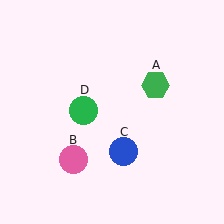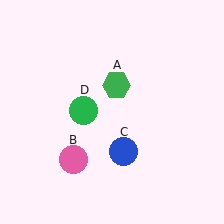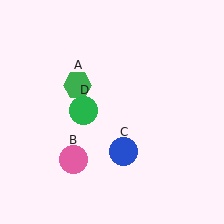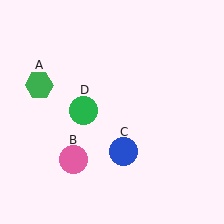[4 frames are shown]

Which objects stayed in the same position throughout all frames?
Pink circle (object B) and blue circle (object C) and green circle (object D) remained stationary.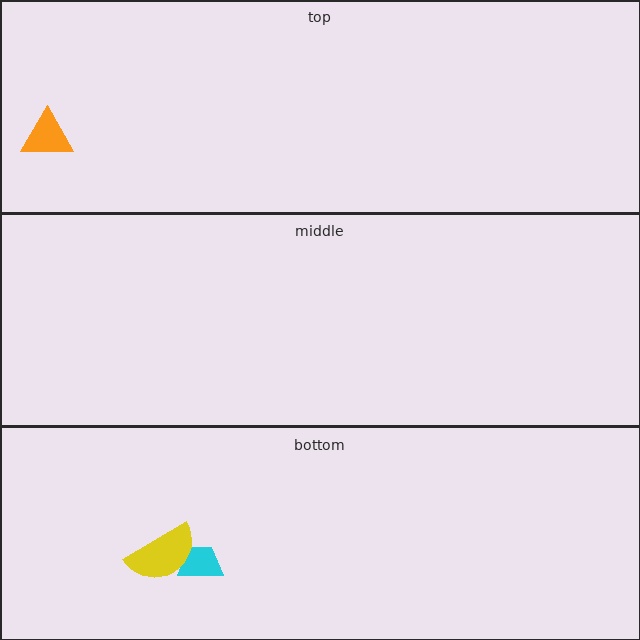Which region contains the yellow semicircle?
The bottom region.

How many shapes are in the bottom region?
2.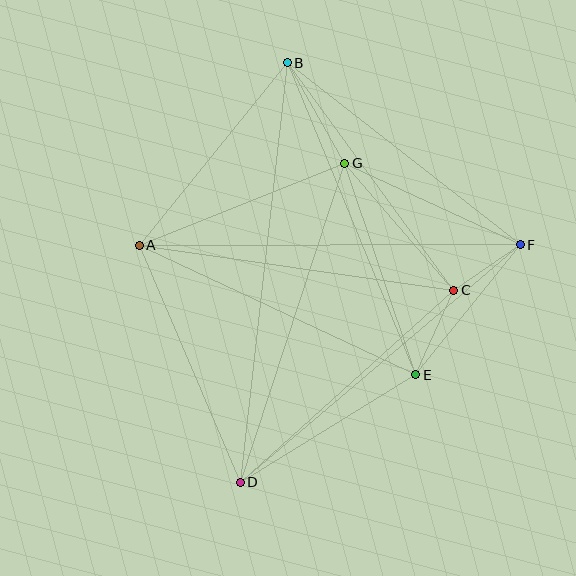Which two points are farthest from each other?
Points B and D are farthest from each other.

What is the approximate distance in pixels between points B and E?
The distance between B and E is approximately 337 pixels.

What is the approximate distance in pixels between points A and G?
The distance between A and G is approximately 221 pixels.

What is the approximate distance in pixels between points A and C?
The distance between A and C is approximately 318 pixels.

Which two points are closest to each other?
Points C and F are closest to each other.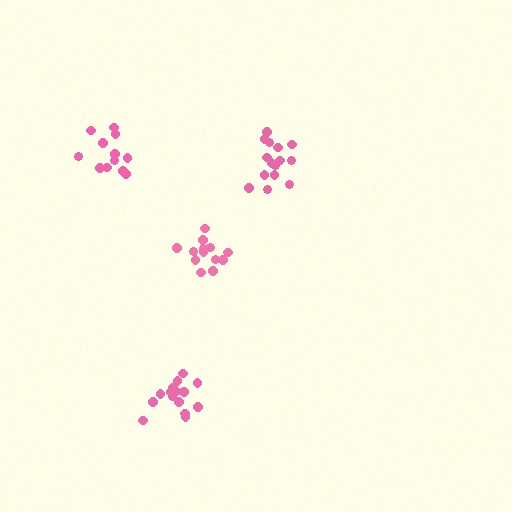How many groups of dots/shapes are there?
There are 4 groups.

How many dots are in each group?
Group 1: 12 dots, Group 2: 15 dots, Group 3: 16 dots, Group 4: 14 dots (57 total).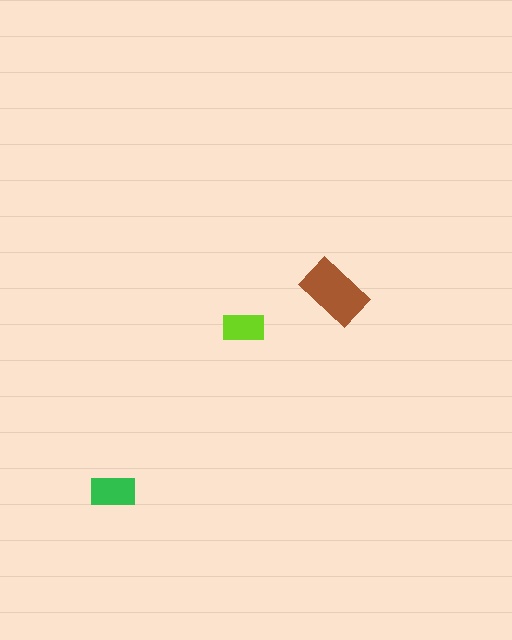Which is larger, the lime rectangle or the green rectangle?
The green one.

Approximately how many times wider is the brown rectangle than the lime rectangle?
About 1.5 times wider.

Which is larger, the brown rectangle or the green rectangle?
The brown one.